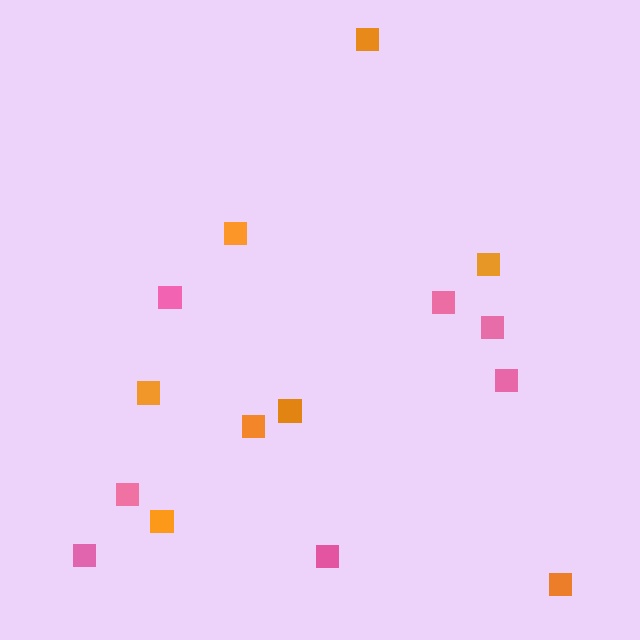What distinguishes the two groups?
There are 2 groups: one group of orange squares (8) and one group of pink squares (7).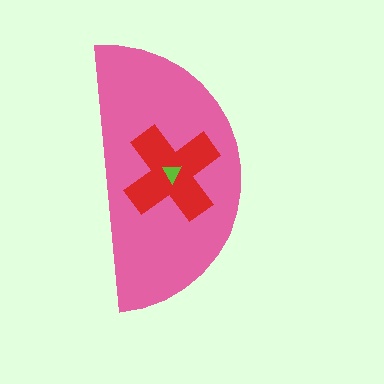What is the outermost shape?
The pink semicircle.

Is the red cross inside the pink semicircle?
Yes.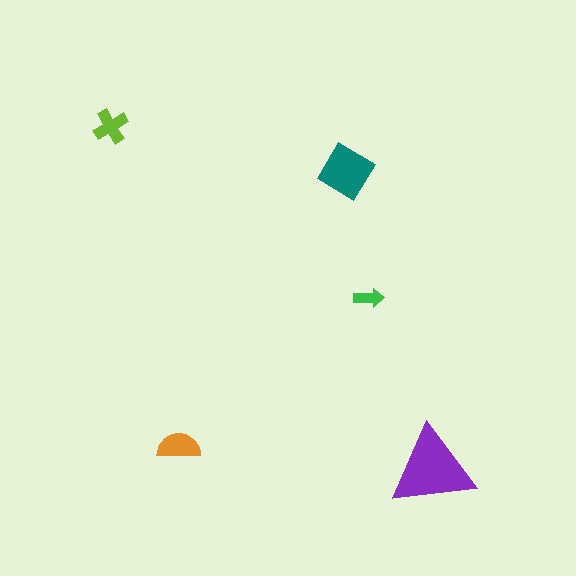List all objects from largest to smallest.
The purple triangle, the teal diamond, the orange semicircle, the lime cross, the green arrow.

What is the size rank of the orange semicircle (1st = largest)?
3rd.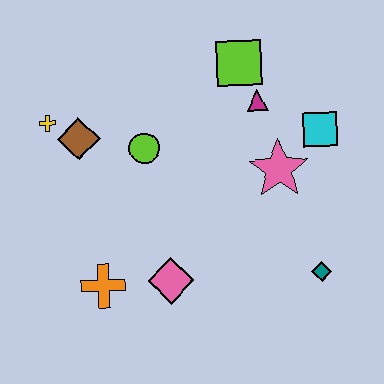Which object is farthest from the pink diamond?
The lime square is farthest from the pink diamond.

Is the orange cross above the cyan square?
No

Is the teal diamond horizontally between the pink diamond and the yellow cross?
No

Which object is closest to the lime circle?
The brown diamond is closest to the lime circle.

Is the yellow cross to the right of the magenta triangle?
No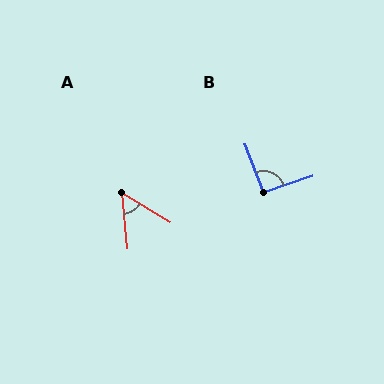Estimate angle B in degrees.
Approximately 92 degrees.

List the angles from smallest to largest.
A (53°), B (92°).